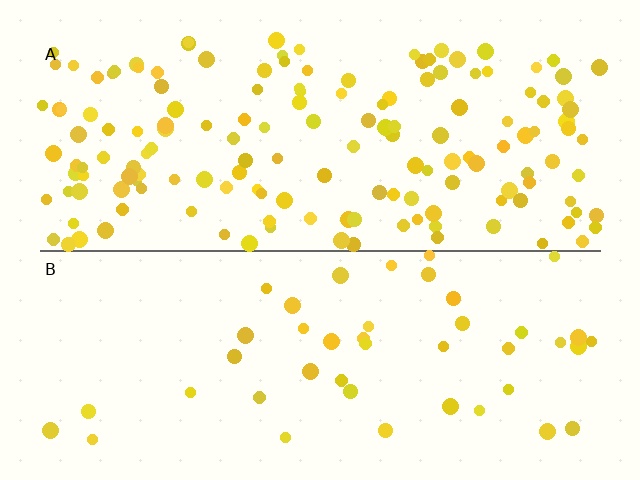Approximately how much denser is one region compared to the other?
Approximately 3.5× — region A over region B.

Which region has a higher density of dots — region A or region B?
A (the top).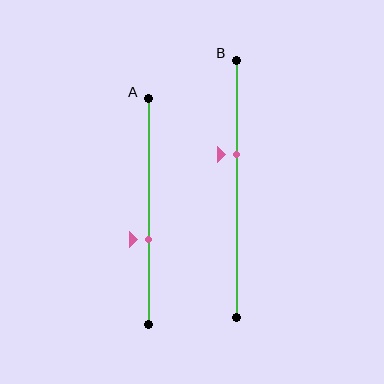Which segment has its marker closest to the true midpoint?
Segment A has its marker closest to the true midpoint.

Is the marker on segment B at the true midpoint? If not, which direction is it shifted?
No, the marker on segment B is shifted upward by about 13% of the segment length.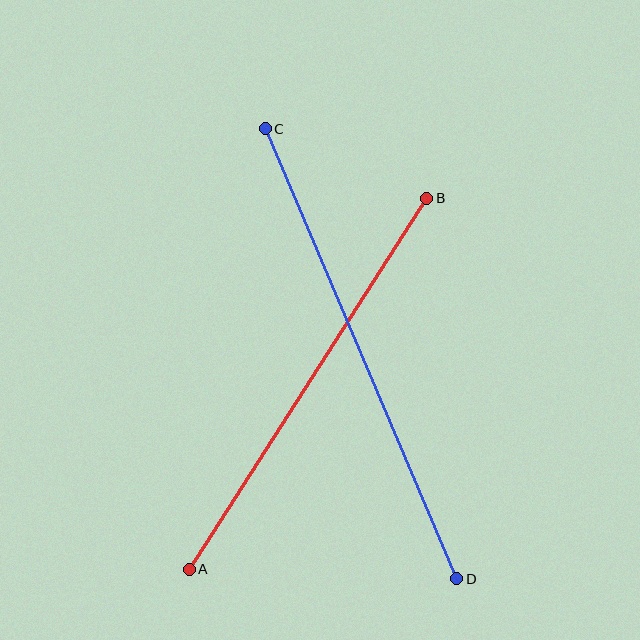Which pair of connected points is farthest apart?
Points C and D are farthest apart.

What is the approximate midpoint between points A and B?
The midpoint is at approximately (308, 384) pixels.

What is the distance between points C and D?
The distance is approximately 489 pixels.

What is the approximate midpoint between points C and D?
The midpoint is at approximately (361, 354) pixels.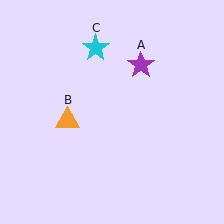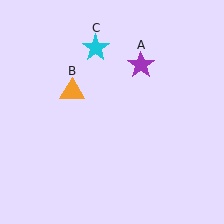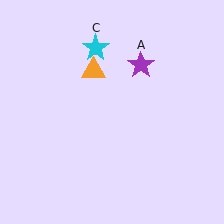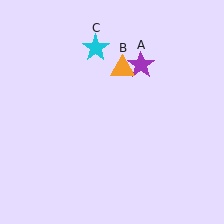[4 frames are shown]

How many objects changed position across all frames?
1 object changed position: orange triangle (object B).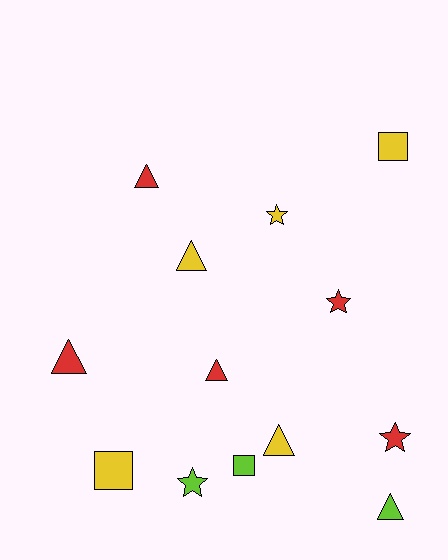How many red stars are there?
There are 2 red stars.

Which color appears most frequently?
Yellow, with 5 objects.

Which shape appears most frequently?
Triangle, with 6 objects.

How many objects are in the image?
There are 13 objects.